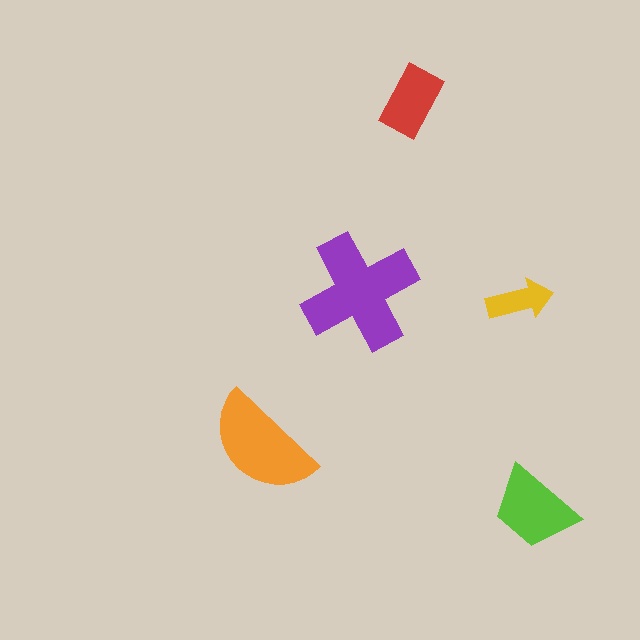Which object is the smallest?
The yellow arrow.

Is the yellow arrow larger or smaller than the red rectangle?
Smaller.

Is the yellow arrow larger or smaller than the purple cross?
Smaller.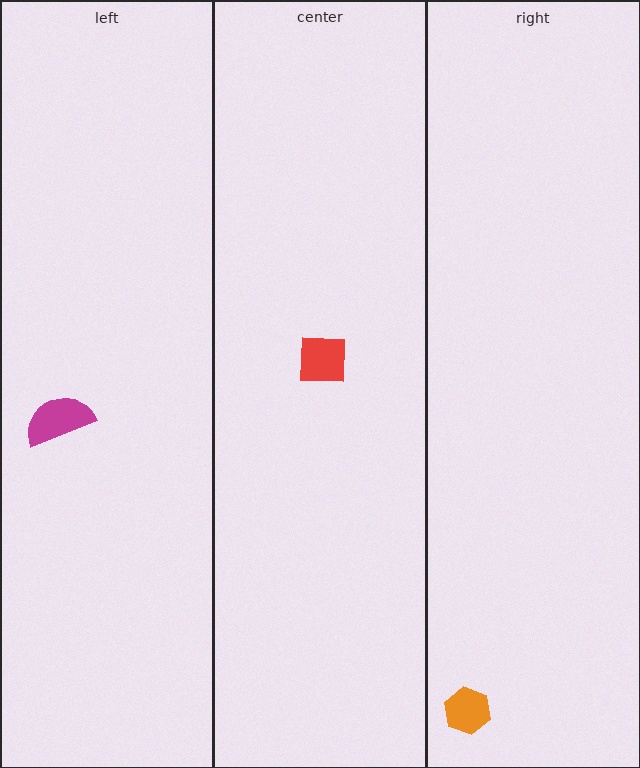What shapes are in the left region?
The magenta semicircle.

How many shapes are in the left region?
1.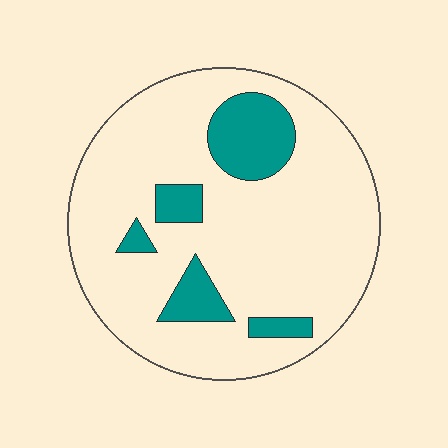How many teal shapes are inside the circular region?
5.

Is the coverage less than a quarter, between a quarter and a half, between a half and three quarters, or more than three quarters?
Less than a quarter.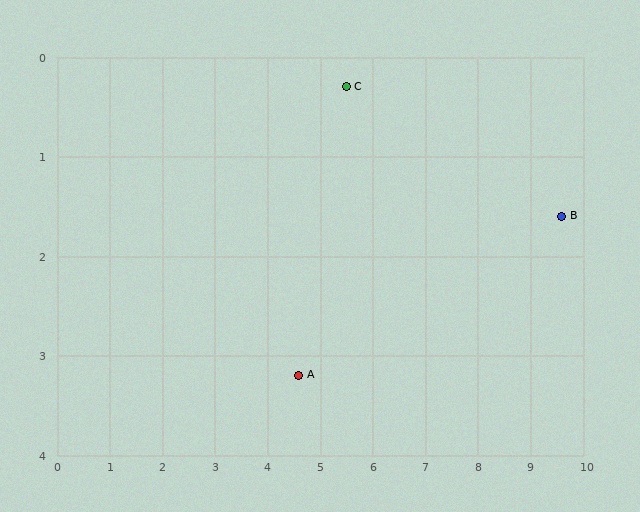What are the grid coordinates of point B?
Point B is at approximately (9.6, 1.6).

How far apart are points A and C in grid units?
Points A and C are about 3.0 grid units apart.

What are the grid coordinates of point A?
Point A is at approximately (4.6, 3.2).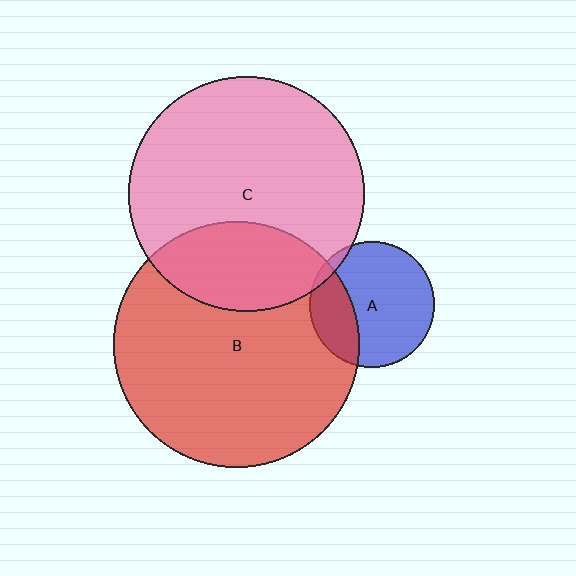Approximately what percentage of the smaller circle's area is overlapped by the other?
Approximately 25%.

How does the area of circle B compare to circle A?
Approximately 3.9 times.